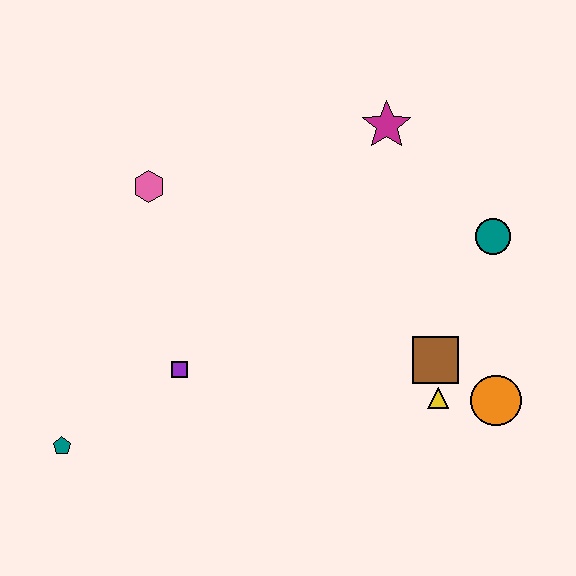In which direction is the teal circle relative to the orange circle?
The teal circle is above the orange circle.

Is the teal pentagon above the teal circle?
No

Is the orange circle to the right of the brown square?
Yes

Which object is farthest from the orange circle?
The teal pentagon is farthest from the orange circle.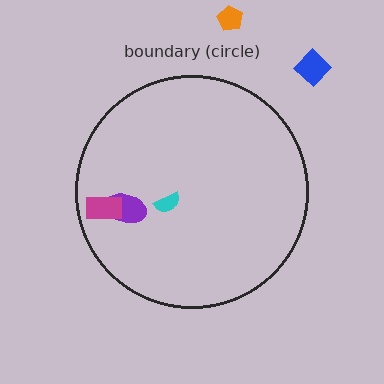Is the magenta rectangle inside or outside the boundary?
Inside.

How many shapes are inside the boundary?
3 inside, 2 outside.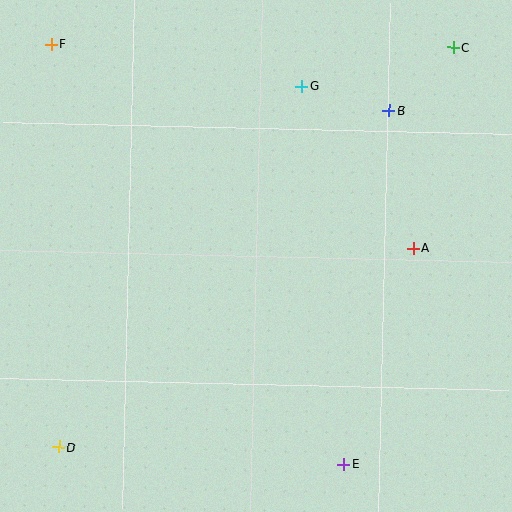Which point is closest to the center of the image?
Point A at (413, 248) is closest to the center.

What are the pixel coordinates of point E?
Point E is at (344, 464).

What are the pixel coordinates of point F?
Point F is at (51, 45).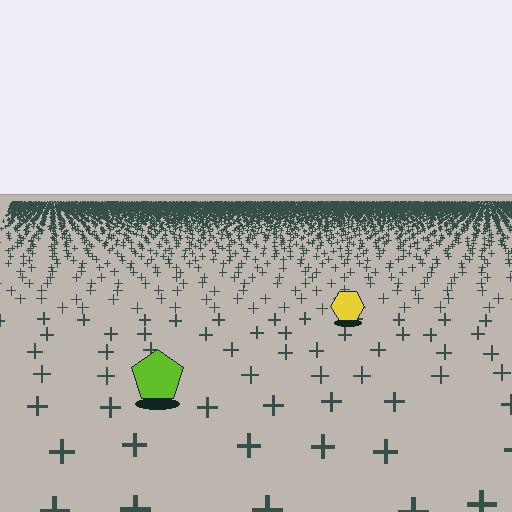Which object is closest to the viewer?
The lime pentagon is closest. The texture marks near it are larger and more spread out.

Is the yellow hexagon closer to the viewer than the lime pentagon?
No. The lime pentagon is closer — you can tell from the texture gradient: the ground texture is coarser near it.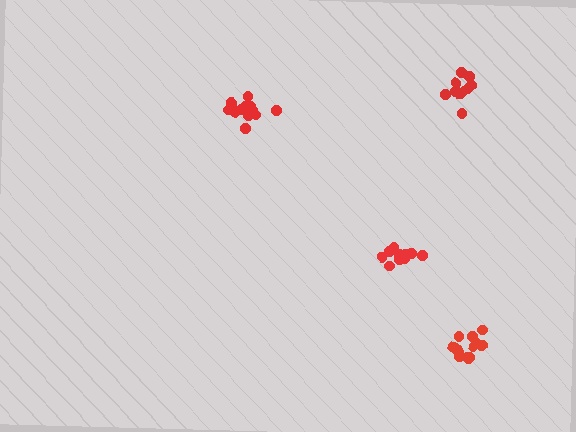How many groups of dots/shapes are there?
There are 4 groups.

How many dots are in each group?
Group 1: 14 dots, Group 2: 13 dots, Group 3: 14 dots, Group 4: 12 dots (53 total).